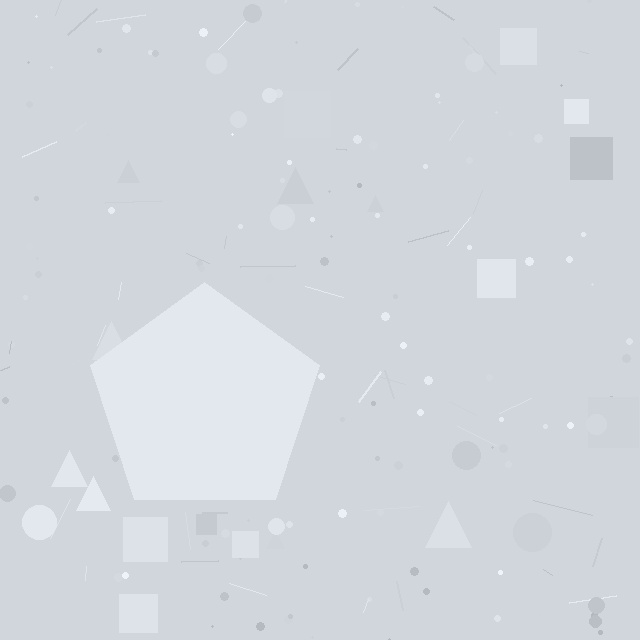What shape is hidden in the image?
A pentagon is hidden in the image.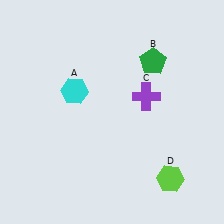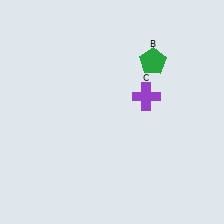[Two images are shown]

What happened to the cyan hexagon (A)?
The cyan hexagon (A) was removed in Image 2. It was in the top-left area of Image 1.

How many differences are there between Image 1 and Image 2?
There are 2 differences between the two images.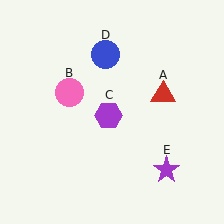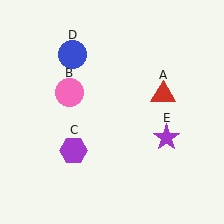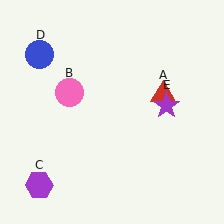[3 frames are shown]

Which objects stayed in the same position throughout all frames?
Red triangle (object A) and pink circle (object B) remained stationary.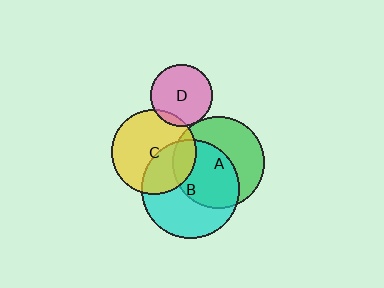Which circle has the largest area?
Circle B (cyan).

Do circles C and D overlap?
Yes.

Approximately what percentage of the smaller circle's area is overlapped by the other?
Approximately 10%.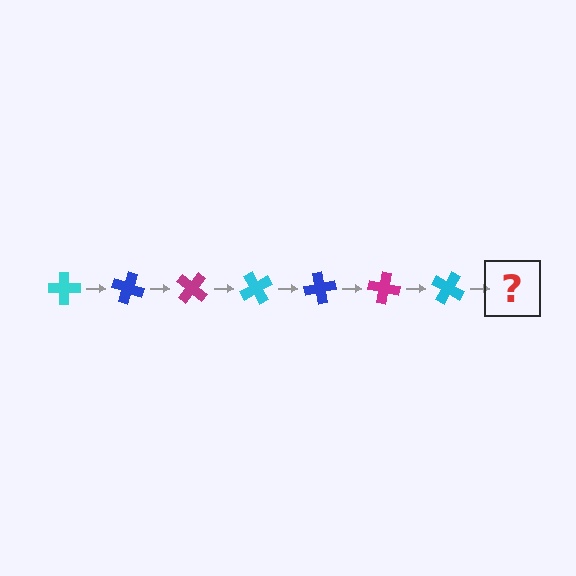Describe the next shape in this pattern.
It should be a blue cross, rotated 140 degrees from the start.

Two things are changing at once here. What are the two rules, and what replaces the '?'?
The two rules are that it rotates 20 degrees each step and the color cycles through cyan, blue, and magenta. The '?' should be a blue cross, rotated 140 degrees from the start.